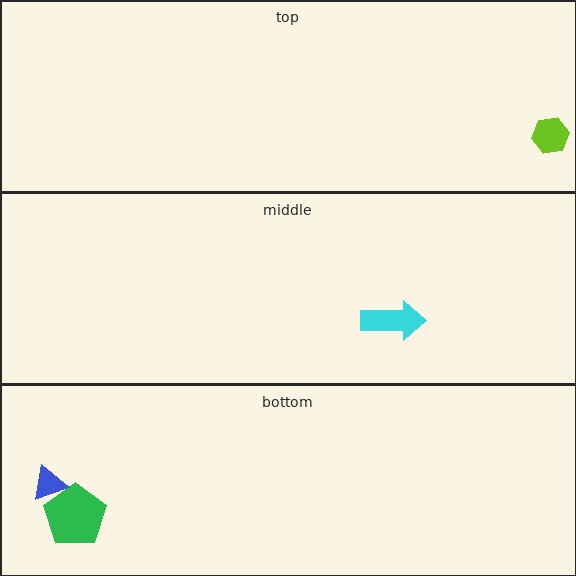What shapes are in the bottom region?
The green pentagon, the blue triangle.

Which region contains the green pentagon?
The bottom region.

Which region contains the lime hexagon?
The top region.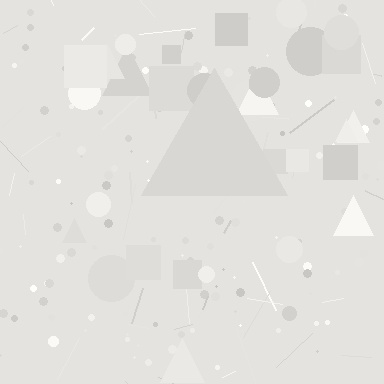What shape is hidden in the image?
A triangle is hidden in the image.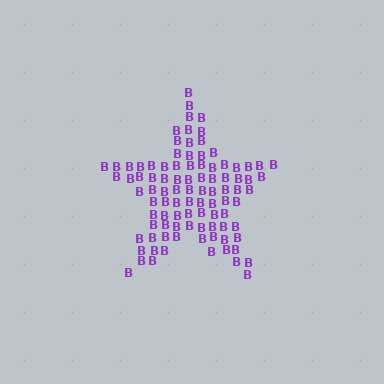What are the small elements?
The small elements are letter B's.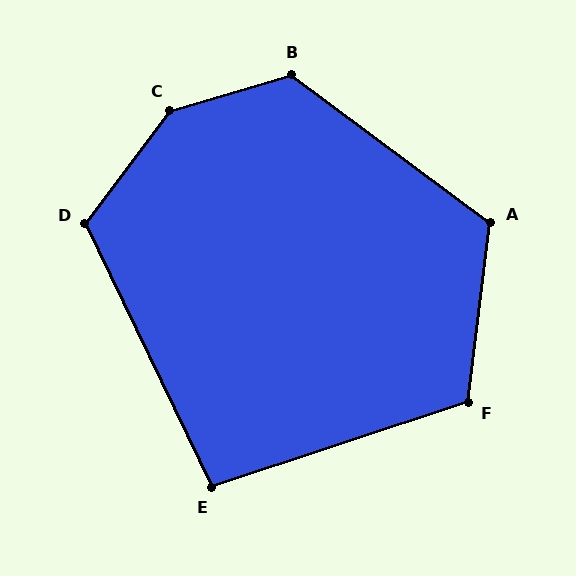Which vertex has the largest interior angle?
C, at approximately 143 degrees.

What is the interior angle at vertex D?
Approximately 117 degrees (obtuse).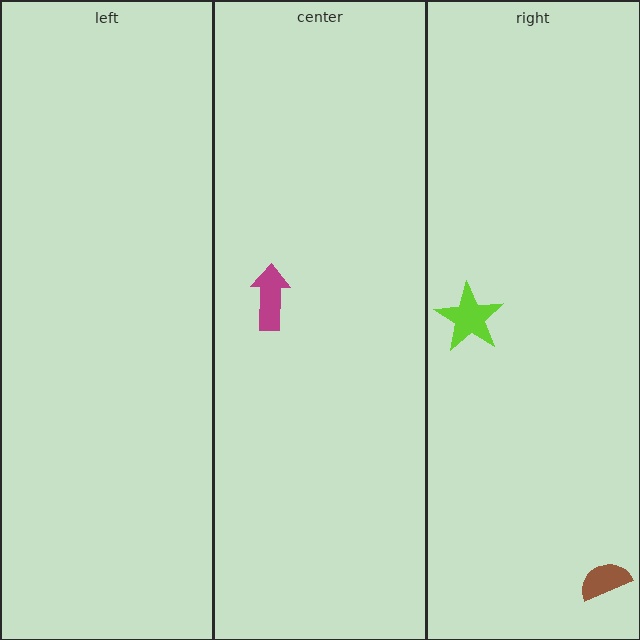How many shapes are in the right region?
2.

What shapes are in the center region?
The magenta arrow.